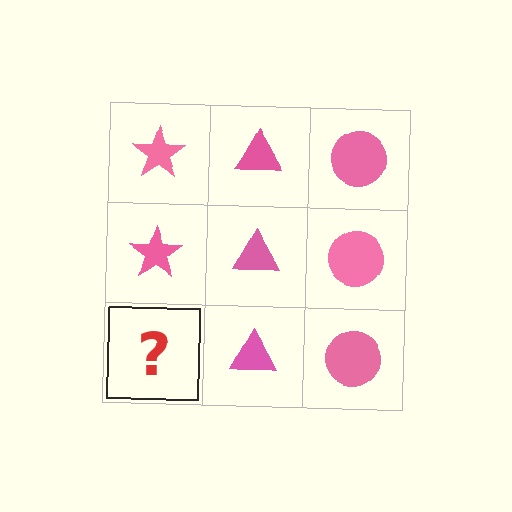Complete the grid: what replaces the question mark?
The question mark should be replaced with a pink star.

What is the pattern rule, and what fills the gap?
The rule is that each column has a consistent shape. The gap should be filled with a pink star.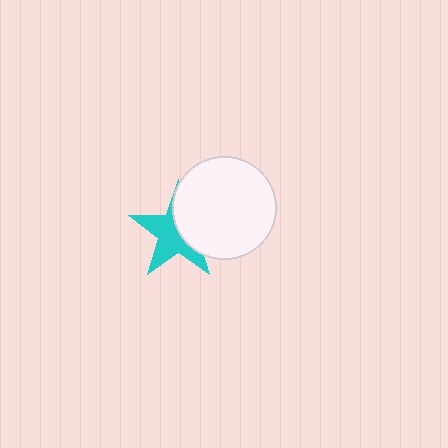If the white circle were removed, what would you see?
You would see the complete cyan star.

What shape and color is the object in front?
The object in front is a white circle.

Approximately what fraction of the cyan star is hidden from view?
Roughly 44% of the cyan star is hidden behind the white circle.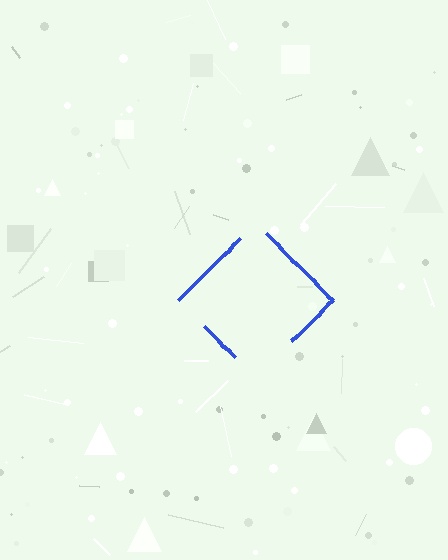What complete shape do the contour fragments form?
The contour fragments form a diamond.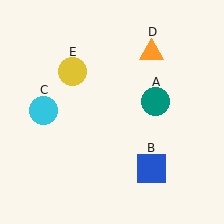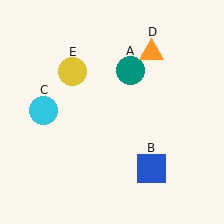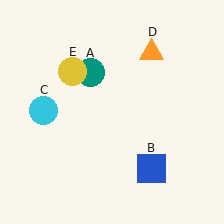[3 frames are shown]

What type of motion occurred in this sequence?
The teal circle (object A) rotated counterclockwise around the center of the scene.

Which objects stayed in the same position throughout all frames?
Blue square (object B) and cyan circle (object C) and orange triangle (object D) and yellow circle (object E) remained stationary.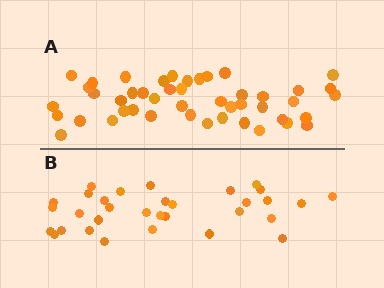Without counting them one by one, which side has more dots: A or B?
Region A (the top region) has more dots.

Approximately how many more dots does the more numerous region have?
Region A has approximately 15 more dots than region B.